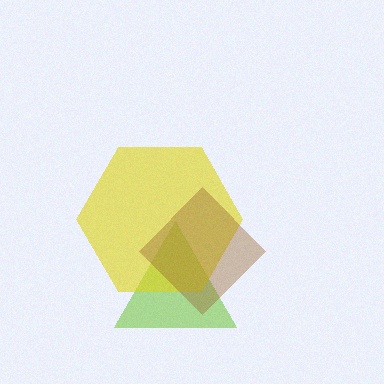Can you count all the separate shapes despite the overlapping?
Yes, there are 3 separate shapes.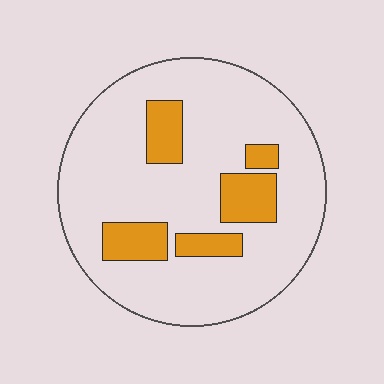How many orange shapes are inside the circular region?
5.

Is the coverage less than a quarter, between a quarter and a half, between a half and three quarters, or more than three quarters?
Less than a quarter.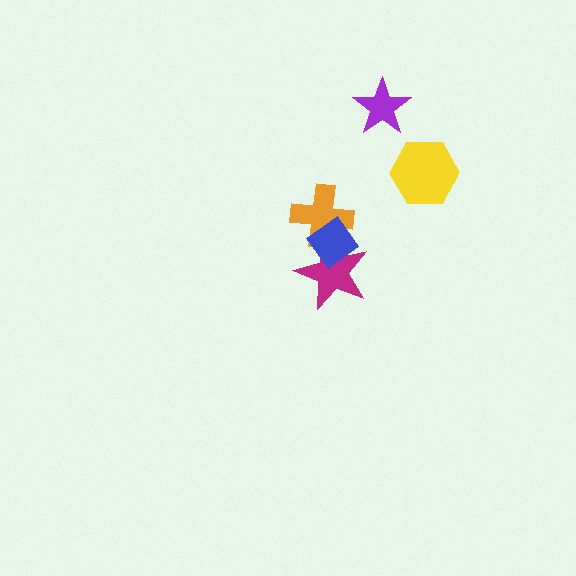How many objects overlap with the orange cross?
2 objects overlap with the orange cross.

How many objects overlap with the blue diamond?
2 objects overlap with the blue diamond.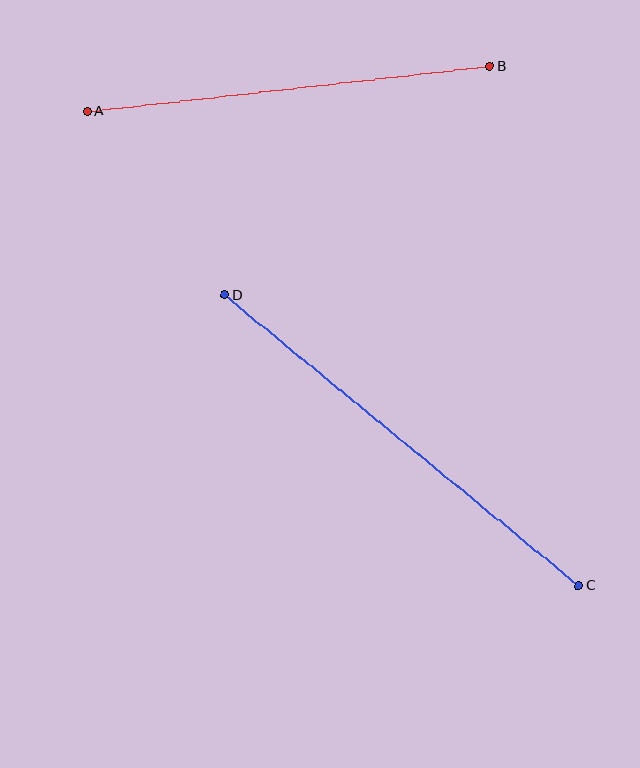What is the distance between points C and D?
The distance is approximately 458 pixels.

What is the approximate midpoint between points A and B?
The midpoint is at approximately (288, 89) pixels.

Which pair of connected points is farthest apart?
Points C and D are farthest apart.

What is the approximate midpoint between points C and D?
The midpoint is at approximately (402, 440) pixels.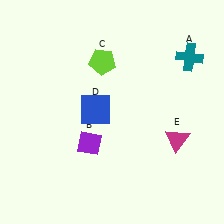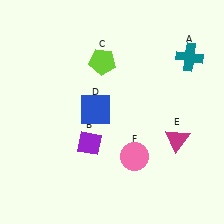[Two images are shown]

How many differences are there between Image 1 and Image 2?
There is 1 difference between the two images.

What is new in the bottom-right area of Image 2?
A pink circle (F) was added in the bottom-right area of Image 2.